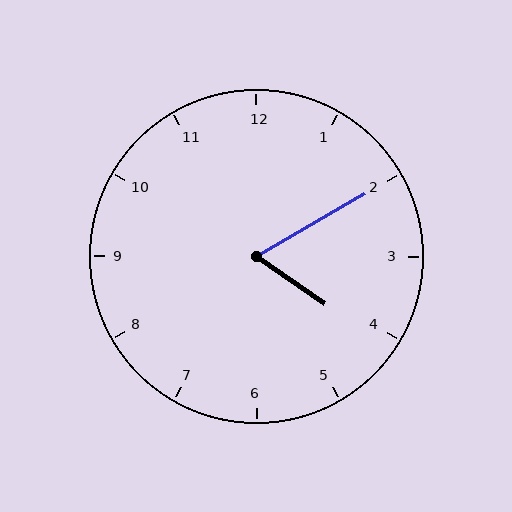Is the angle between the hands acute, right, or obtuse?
It is acute.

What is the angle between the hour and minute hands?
Approximately 65 degrees.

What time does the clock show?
4:10.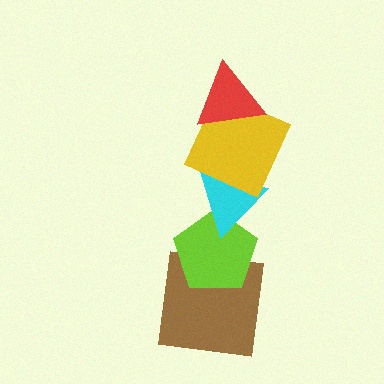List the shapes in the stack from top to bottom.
From top to bottom: the red triangle, the yellow square, the cyan triangle, the lime pentagon, the brown square.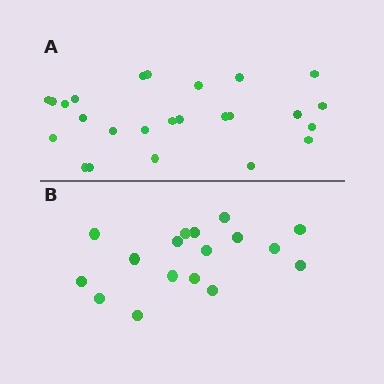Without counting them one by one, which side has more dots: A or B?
Region A (the top region) has more dots.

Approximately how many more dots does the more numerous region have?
Region A has roughly 8 or so more dots than region B.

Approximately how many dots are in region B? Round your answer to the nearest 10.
About 20 dots. (The exact count is 17, which rounds to 20.)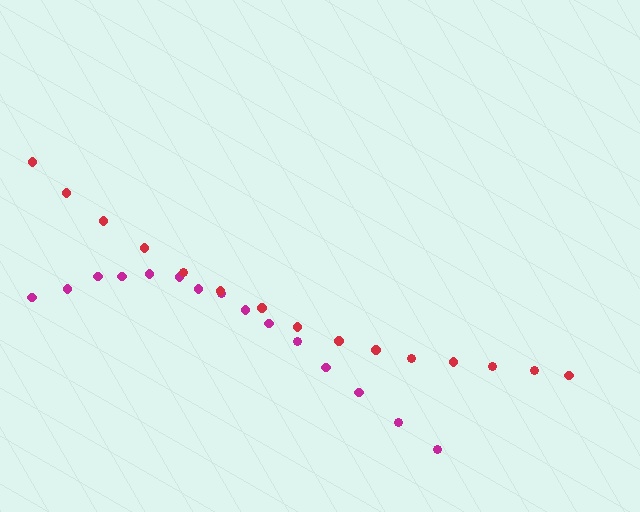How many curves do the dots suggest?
There are 2 distinct paths.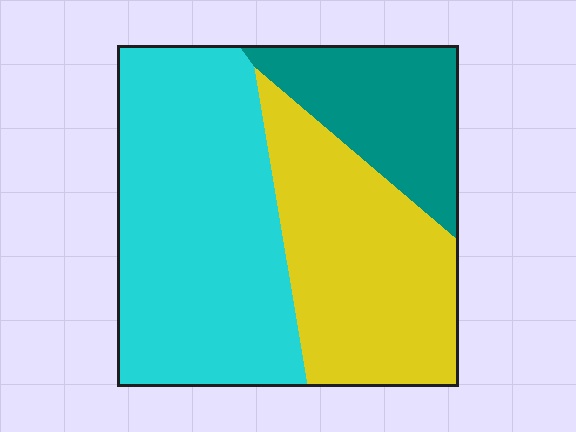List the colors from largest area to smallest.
From largest to smallest: cyan, yellow, teal.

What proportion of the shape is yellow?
Yellow covers 33% of the shape.